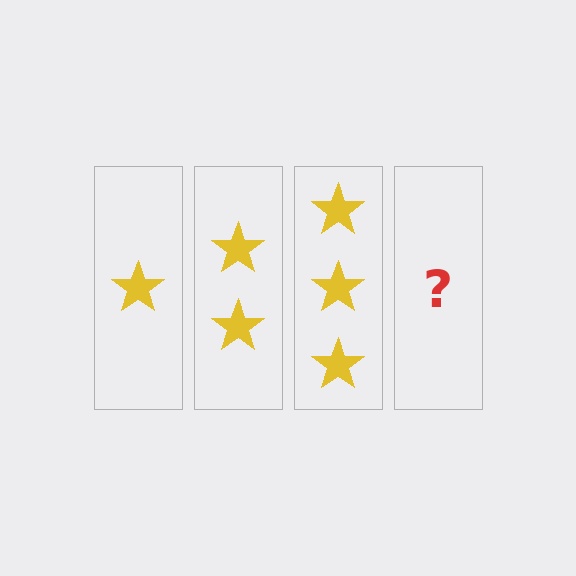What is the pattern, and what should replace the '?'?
The pattern is that each step adds one more star. The '?' should be 4 stars.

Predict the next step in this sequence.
The next step is 4 stars.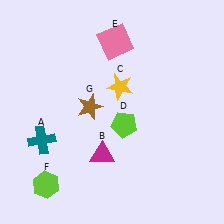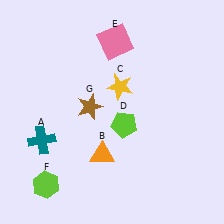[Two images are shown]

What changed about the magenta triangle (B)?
In Image 1, B is magenta. In Image 2, it changed to orange.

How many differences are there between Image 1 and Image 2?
There is 1 difference between the two images.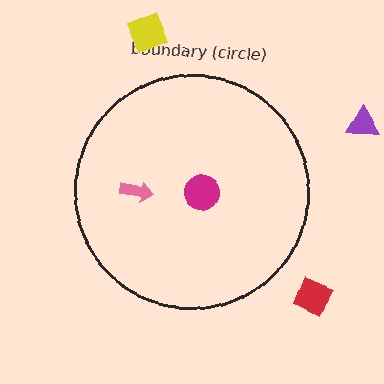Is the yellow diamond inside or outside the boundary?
Outside.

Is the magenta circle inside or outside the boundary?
Inside.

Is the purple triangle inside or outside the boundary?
Outside.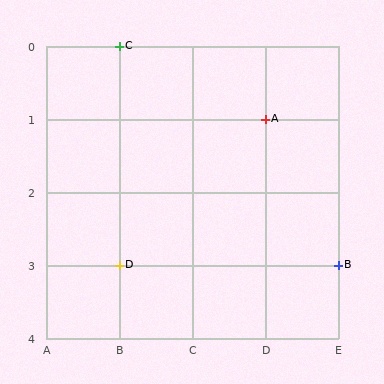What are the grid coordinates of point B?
Point B is at grid coordinates (E, 3).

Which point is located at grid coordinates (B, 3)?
Point D is at (B, 3).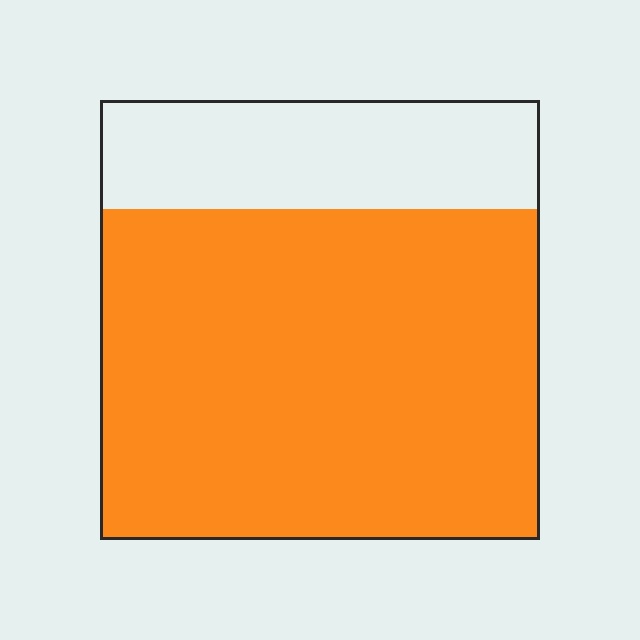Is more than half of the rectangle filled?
Yes.